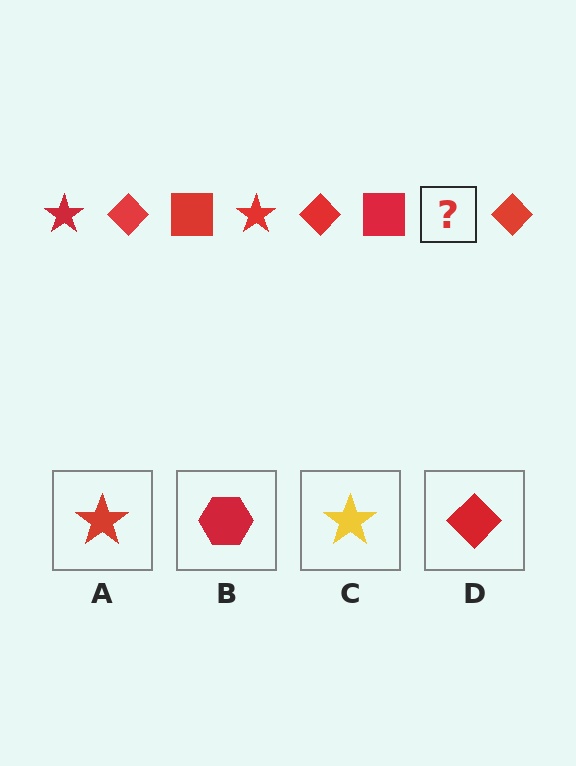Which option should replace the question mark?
Option A.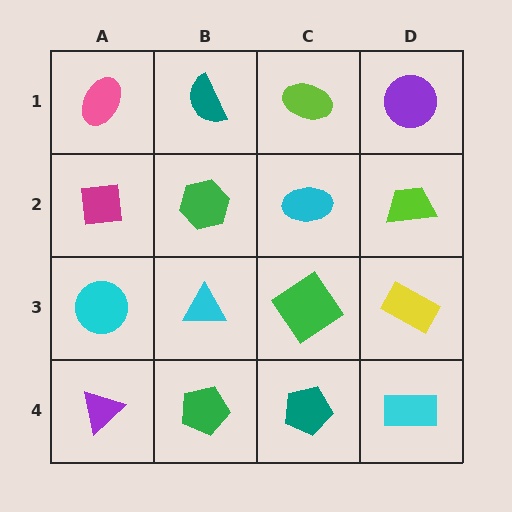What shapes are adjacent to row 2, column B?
A teal semicircle (row 1, column B), a cyan triangle (row 3, column B), a magenta square (row 2, column A), a cyan ellipse (row 2, column C).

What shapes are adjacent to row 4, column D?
A yellow rectangle (row 3, column D), a teal pentagon (row 4, column C).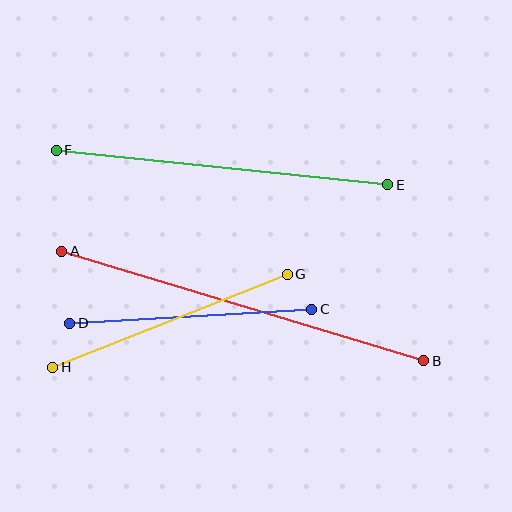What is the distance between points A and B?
The distance is approximately 378 pixels.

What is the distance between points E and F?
The distance is approximately 334 pixels.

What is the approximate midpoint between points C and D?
The midpoint is at approximately (191, 316) pixels.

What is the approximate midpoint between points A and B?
The midpoint is at approximately (243, 306) pixels.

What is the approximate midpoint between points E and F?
The midpoint is at approximately (222, 167) pixels.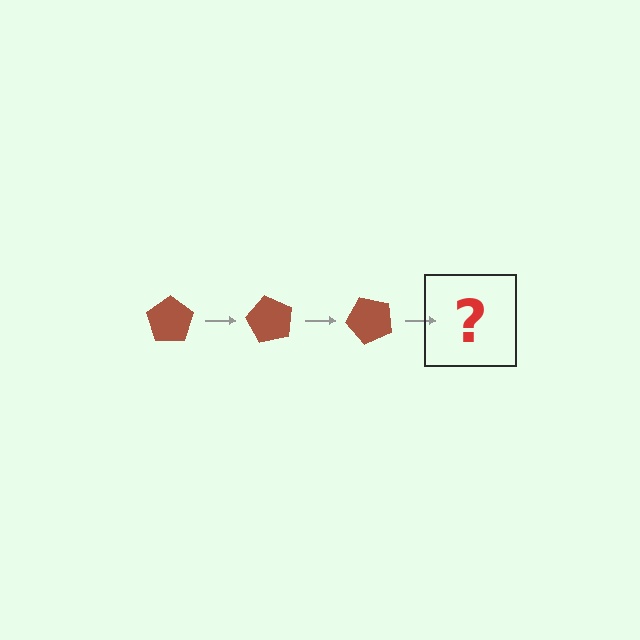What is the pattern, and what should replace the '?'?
The pattern is that the pentagon rotates 60 degrees each step. The '?' should be a brown pentagon rotated 180 degrees.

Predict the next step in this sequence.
The next step is a brown pentagon rotated 180 degrees.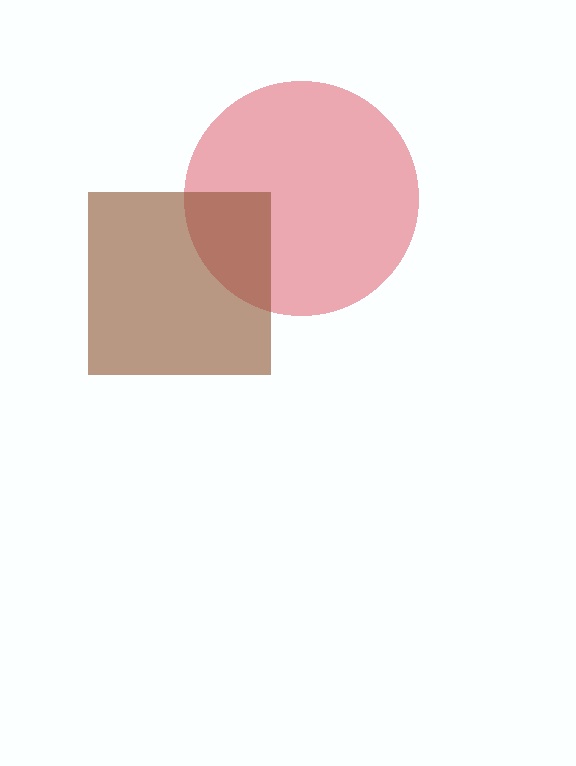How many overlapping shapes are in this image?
There are 2 overlapping shapes in the image.